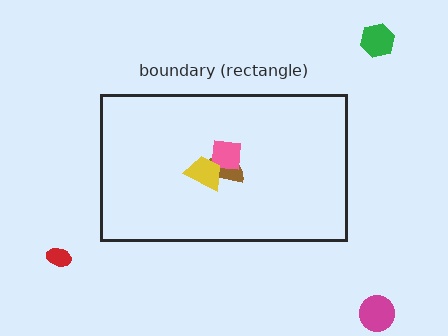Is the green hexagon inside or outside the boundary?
Outside.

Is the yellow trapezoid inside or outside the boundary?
Inside.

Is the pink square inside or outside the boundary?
Inside.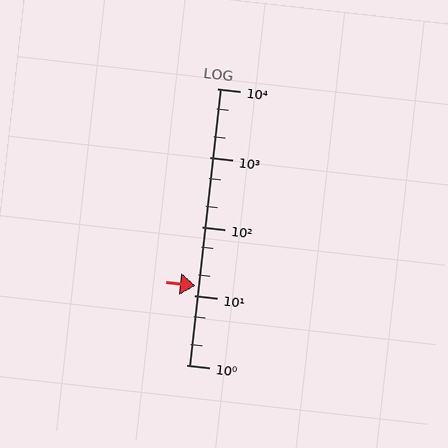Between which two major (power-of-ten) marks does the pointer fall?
The pointer is between 10 and 100.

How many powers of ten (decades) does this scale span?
The scale spans 4 decades, from 1 to 10000.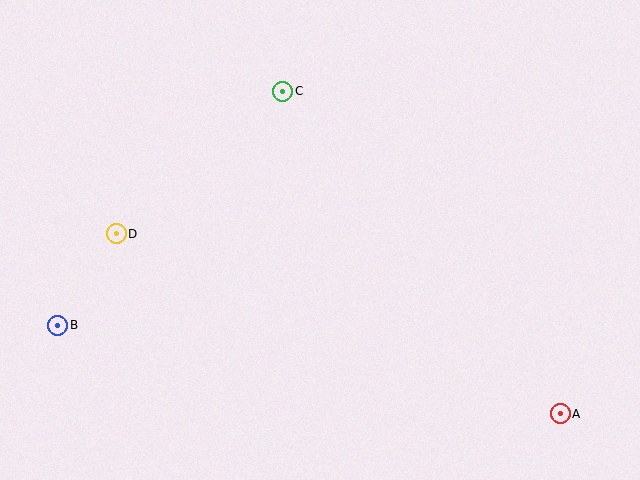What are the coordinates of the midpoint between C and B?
The midpoint between C and B is at (170, 208).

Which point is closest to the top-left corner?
Point D is closest to the top-left corner.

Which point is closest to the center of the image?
Point C at (283, 91) is closest to the center.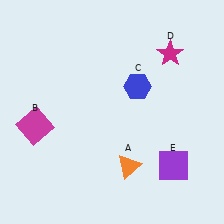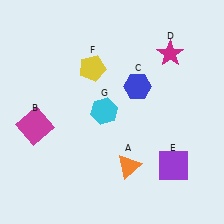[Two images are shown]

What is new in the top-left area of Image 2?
A cyan hexagon (G) was added in the top-left area of Image 2.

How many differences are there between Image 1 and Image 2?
There are 2 differences between the two images.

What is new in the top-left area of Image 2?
A yellow pentagon (F) was added in the top-left area of Image 2.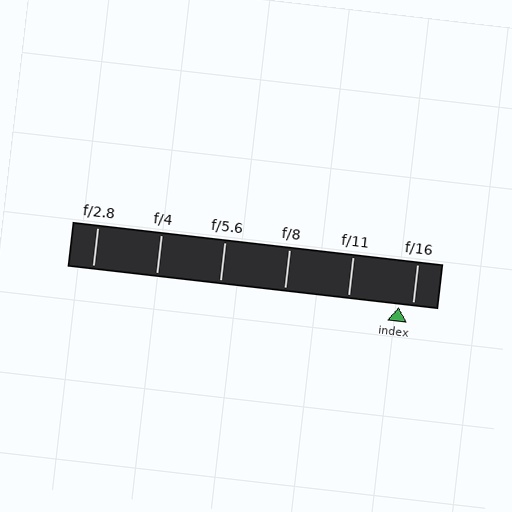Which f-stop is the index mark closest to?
The index mark is closest to f/16.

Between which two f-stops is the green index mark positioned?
The index mark is between f/11 and f/16.